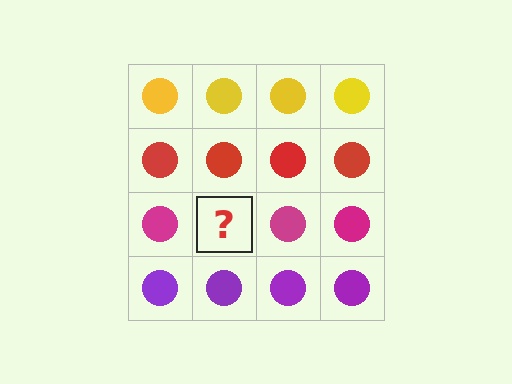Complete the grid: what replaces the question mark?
The question mark should be replaced with a magenta circle.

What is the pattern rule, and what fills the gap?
The rule is that each row has a consistent color. The gap should be filled with a magenta circle.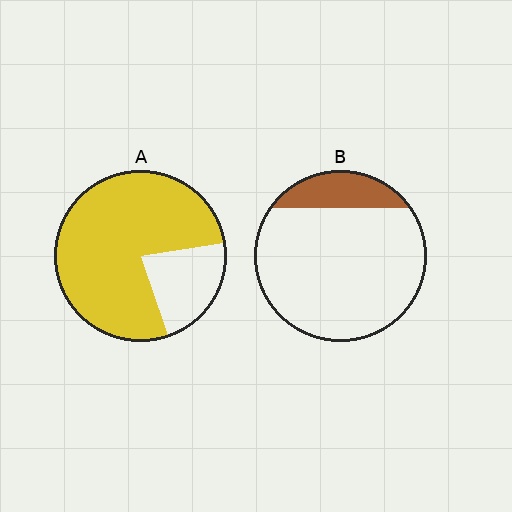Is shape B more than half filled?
No.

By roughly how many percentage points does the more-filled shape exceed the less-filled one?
By roughly 60 percentage points (A over B).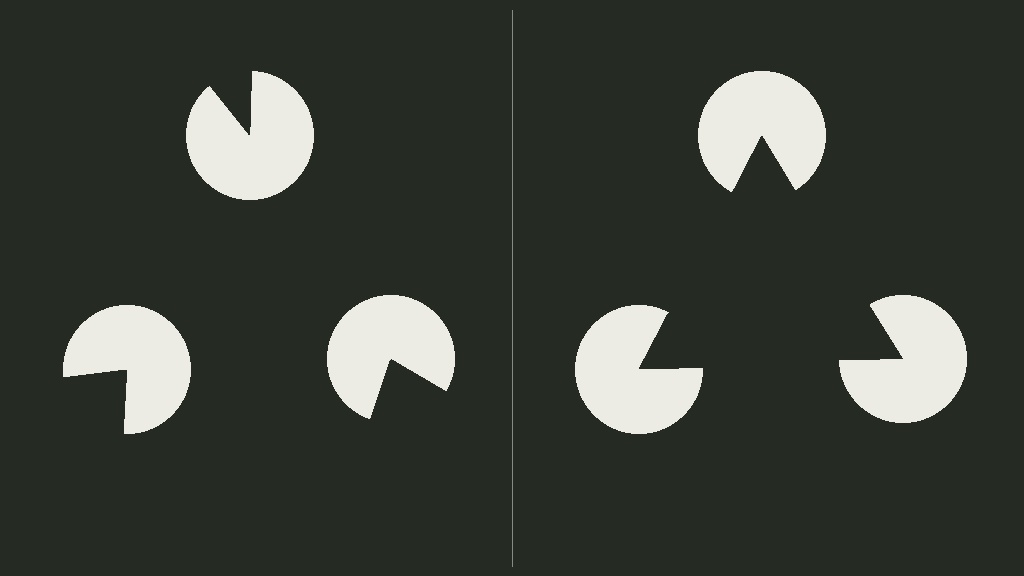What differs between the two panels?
The pac-man discs are positioned identically on both sides; only the wedge orientations differ. On the right they align to a triangle; on the left they are misaligned.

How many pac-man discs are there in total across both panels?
6 — 3 on each side.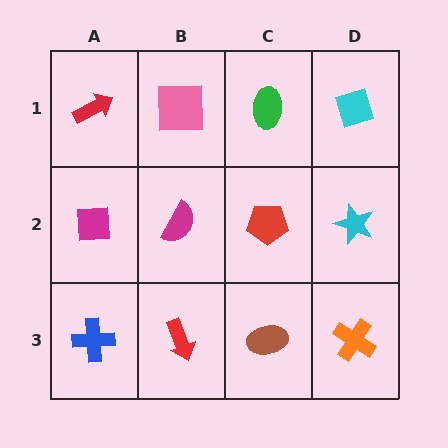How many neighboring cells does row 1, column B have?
3.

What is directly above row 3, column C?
A red pentagon.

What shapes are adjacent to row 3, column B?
A magenta semicircle (row 2, column B), a blue cross (row 3, column A), a brown ellipse (row 3, column C).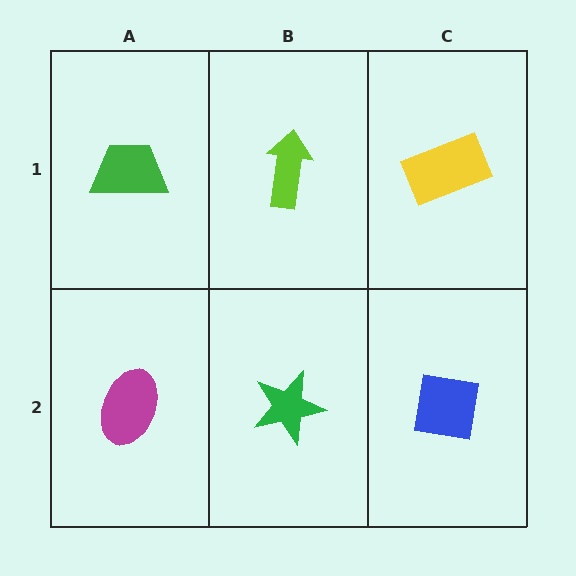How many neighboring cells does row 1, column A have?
2.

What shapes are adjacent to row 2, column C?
A yellow rectangle (row 1, column C), a green star (row 2, column B).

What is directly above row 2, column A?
A green trapezoid.